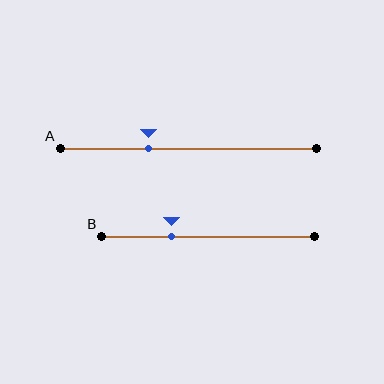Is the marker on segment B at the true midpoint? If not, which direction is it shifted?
No, the marker on segment B is shifted to the left by about 17% of the segment length.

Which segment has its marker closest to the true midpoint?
Segment A has its marker closest to the true midpoint.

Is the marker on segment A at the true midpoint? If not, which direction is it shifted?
No, the marker on segment A is shifted to the left by about 15% of the segment length.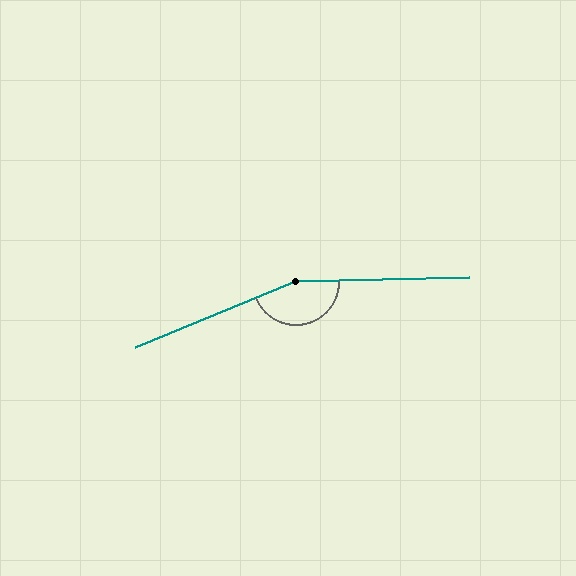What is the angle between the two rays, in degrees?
Approximately 159 degrees.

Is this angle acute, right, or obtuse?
It is obtuse.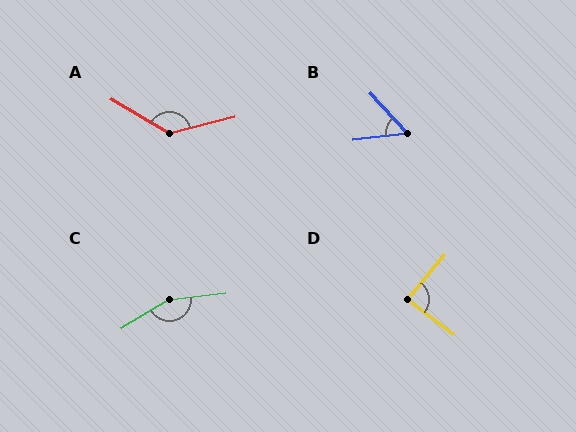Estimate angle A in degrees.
Approximately 135 degrees.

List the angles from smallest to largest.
B (54°), D (87°), A (135°), C (156°).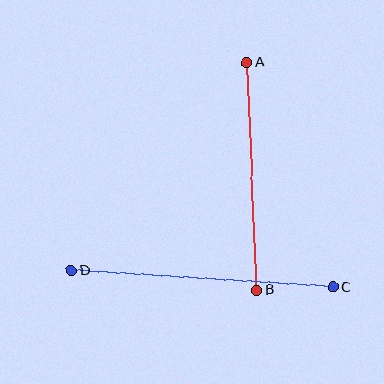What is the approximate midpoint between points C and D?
The midpoint is at approximately (202, 279) pixels.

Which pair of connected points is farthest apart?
Points C and D are farthest apart.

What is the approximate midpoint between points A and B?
The midpoint is at approximately (252, 177) pixels.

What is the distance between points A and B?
The distance is approximately 228 pixels.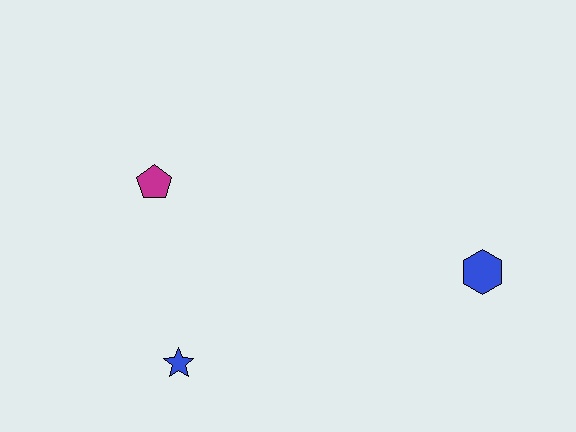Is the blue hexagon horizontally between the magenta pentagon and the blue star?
No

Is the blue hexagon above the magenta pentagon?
No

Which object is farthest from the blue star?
The blue hexagon is farthest from the blue star.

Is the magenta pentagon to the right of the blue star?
No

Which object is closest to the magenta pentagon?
The blue star is closest to the magenta pentagon.